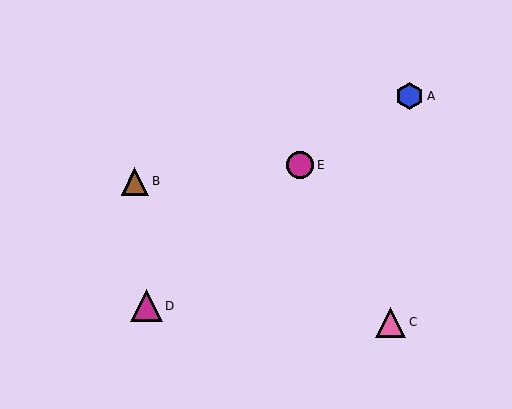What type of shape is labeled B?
Shape B is a brown triangle.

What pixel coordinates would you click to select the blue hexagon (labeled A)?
Click at (410, 96) to select the blue hexagon A.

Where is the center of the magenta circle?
The center of the magenta circle is at (300, 165).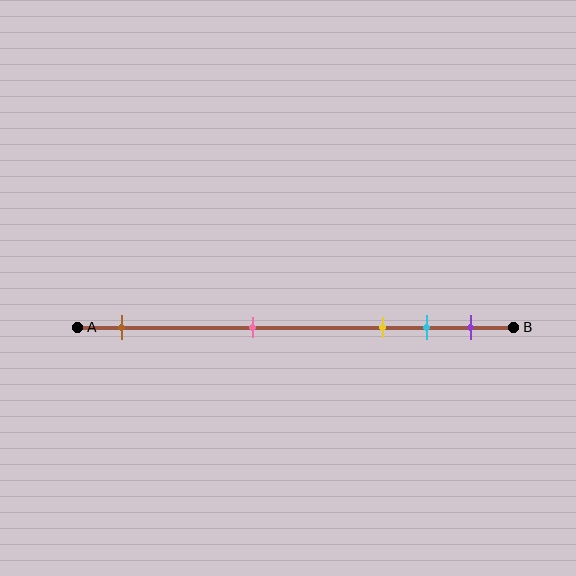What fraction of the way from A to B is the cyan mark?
The cyan mark is approximately 80% (0.8) of the way from A to B.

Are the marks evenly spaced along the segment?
No, the marks are not evenly spaced.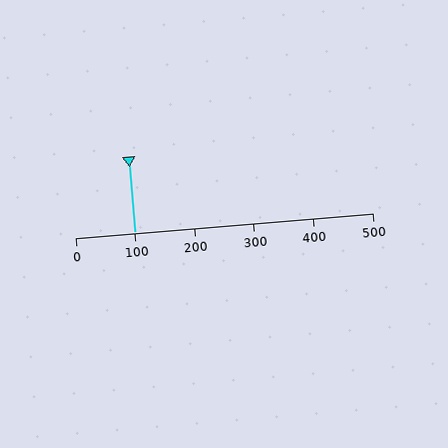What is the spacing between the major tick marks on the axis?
The major ticks are spaced 100 apart.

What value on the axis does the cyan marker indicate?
The marker indicates approximately 100.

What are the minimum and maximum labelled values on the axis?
The axis runs from 0 to 500.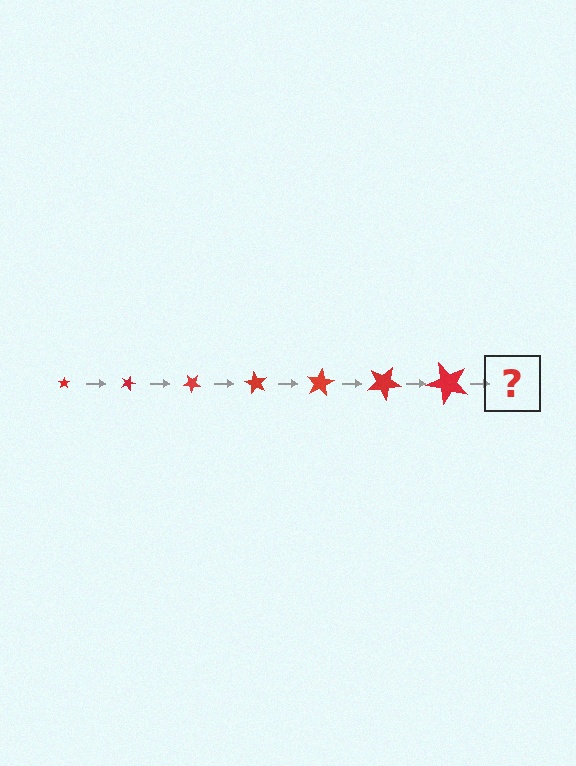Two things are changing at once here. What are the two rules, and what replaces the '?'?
The two rules are that the star grows larger each step and it rotates 20 degrees each step. The '?' should be a star, larger than the previous one and rotated 140 degrees from the start.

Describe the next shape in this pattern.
It should be a star, larger than the previous one and rotated 140 degrees from the start.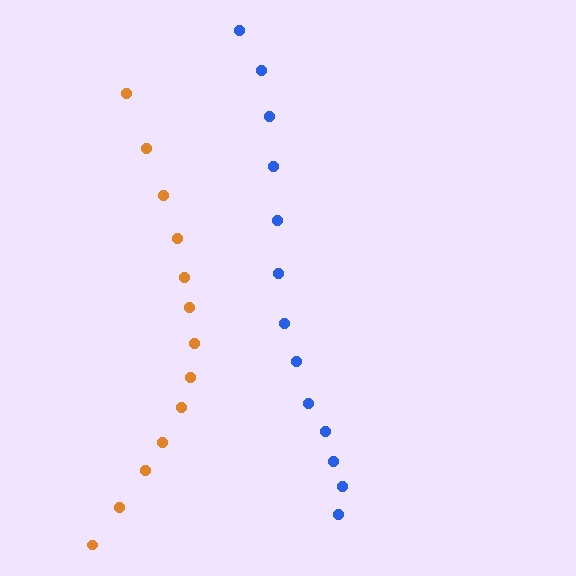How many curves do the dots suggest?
There are 2 distinct paths.